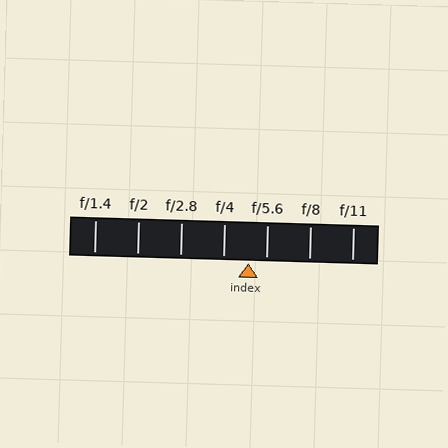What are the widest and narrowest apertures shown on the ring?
The widest aperture shown is f/1.4 and the narrowest is f/11.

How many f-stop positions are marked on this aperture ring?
There are 7 f-stop positions marked.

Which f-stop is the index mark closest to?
The index mark is closest to f/5.6.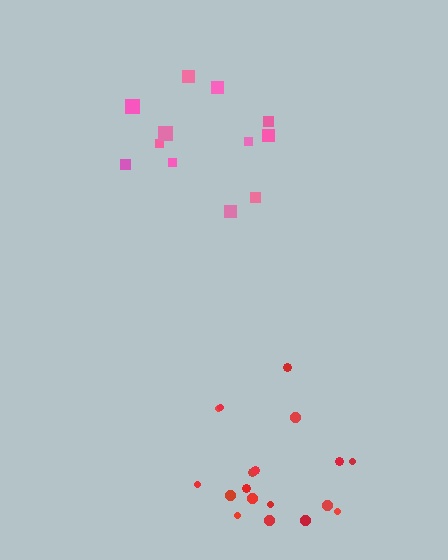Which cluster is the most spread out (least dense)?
Pink.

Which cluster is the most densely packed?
Red.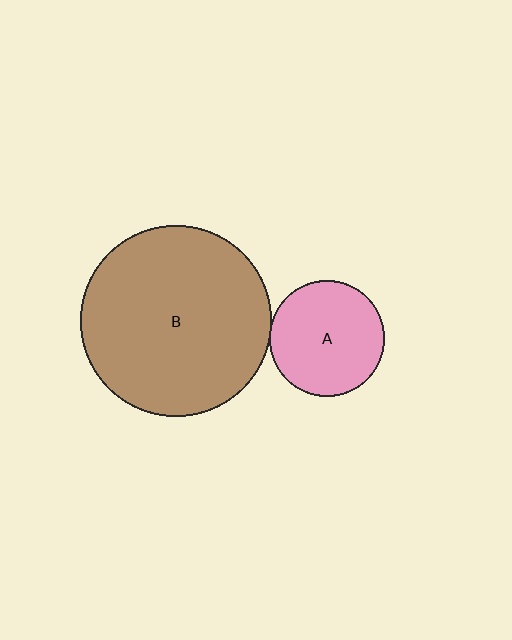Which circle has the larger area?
Circle B (brown).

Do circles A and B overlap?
Yes.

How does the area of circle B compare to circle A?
Approximately 2.7 times.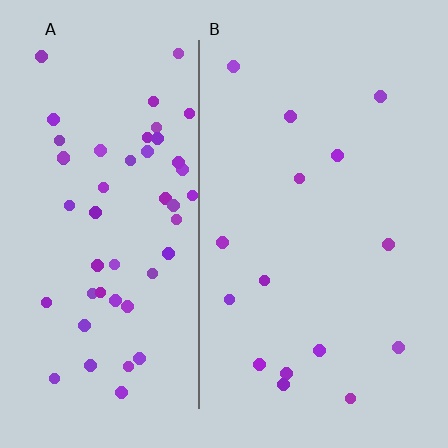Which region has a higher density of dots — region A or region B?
A (the left).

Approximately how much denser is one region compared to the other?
Approximately 3.4× — region A over region B.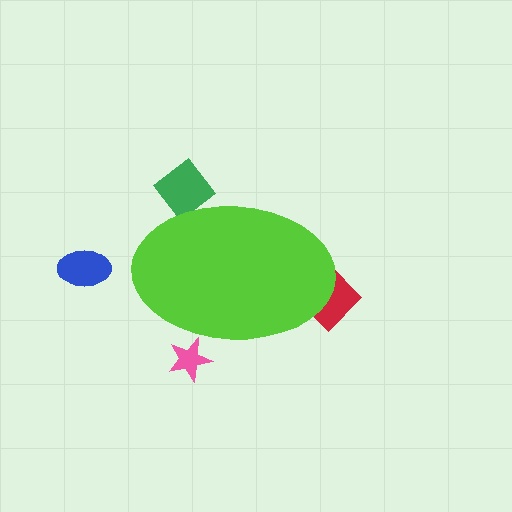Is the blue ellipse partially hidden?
No, the blue ellipse is fully visible.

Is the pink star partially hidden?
Yes, the pink star is partially hidden behind the lime ellipse.